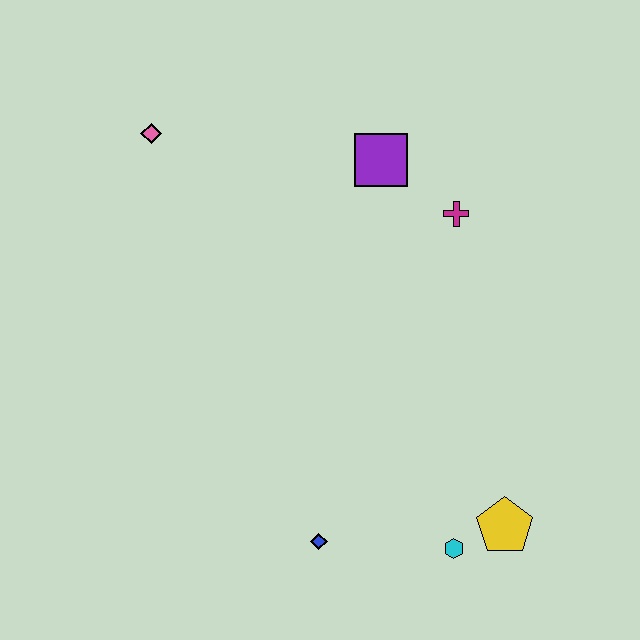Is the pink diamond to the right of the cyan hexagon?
No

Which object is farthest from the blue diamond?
The pink diamond is farthest from the blue diamond.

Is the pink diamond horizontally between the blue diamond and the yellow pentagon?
No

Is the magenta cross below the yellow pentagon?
No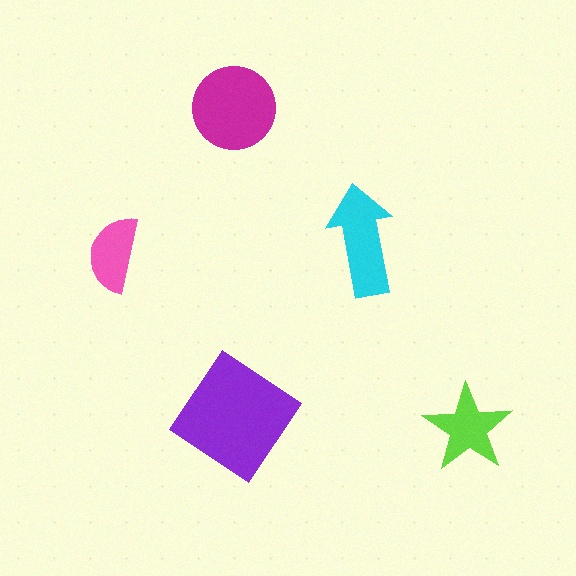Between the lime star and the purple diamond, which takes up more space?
The purple diamond.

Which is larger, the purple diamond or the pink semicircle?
The purple diamond.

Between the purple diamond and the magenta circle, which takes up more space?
The purple diamond.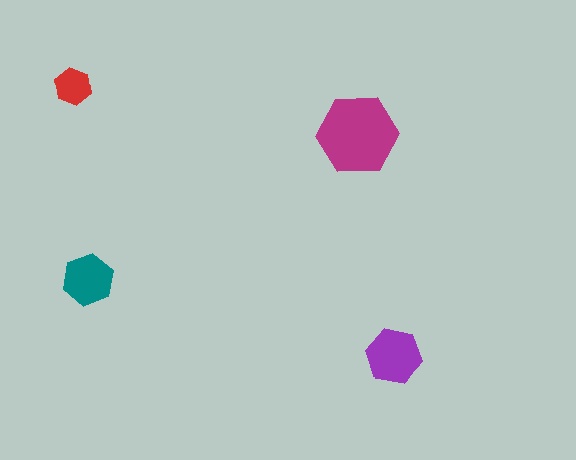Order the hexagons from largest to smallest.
the magenta one, the purple one, the teal one, the red one.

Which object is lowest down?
The purple hexagon is bottommost.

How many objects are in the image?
There are 4 objects in the image.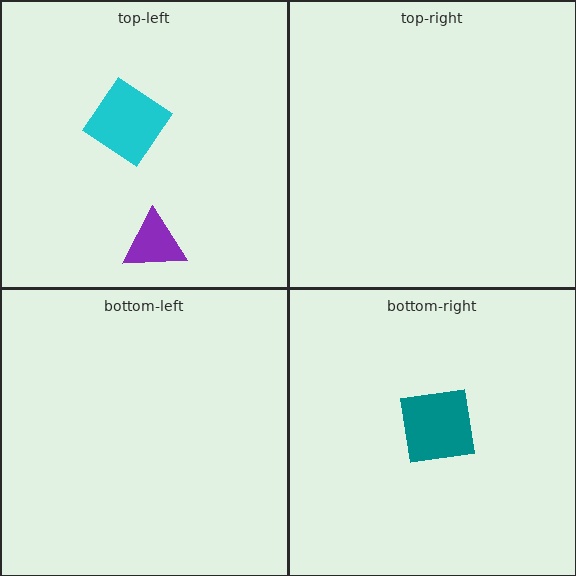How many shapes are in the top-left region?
2.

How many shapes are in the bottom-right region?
1.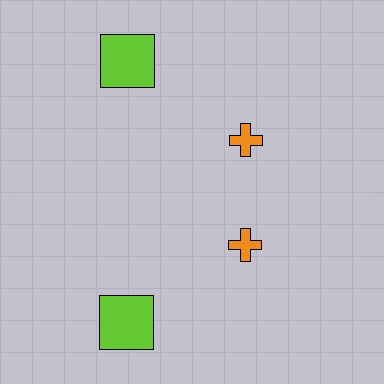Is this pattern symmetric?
Yes, this pattern has bilateral (reflection) symmetry.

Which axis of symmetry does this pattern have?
The pattern has a horizontal axis of symmetry running through the center of the image.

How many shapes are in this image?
There are 4 shapes in this image.